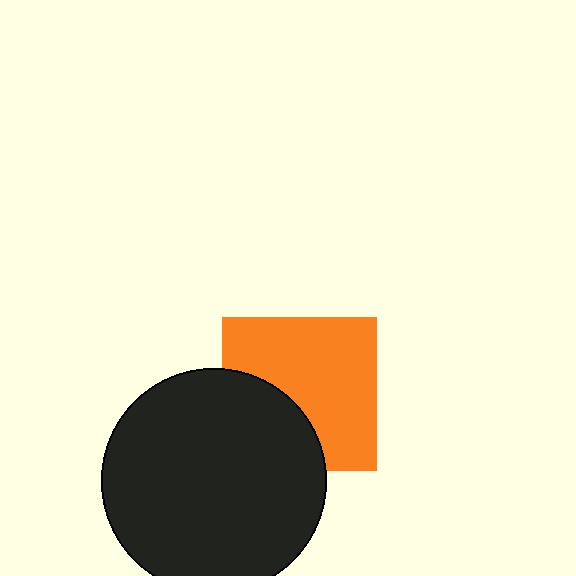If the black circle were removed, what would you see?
You would see the complete orange square.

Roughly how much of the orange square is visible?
Most of it is visible (roughly 66%).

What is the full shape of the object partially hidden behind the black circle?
The partially hidden object is an orange square.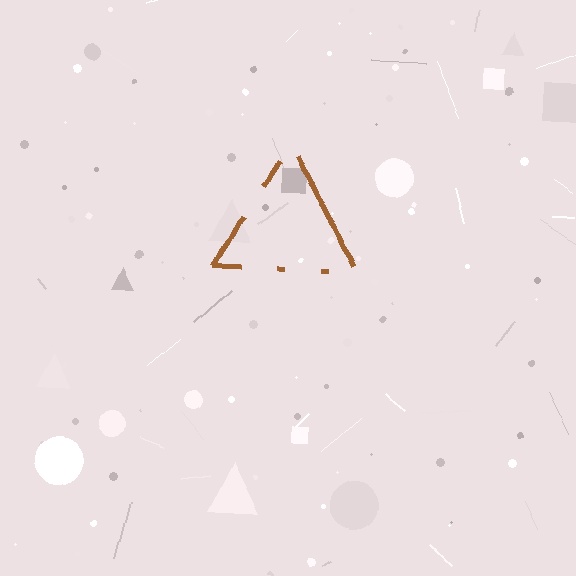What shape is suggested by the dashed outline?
The dashed outline suggests a triangle.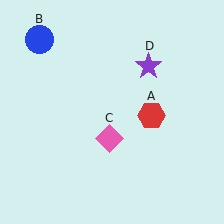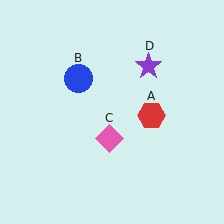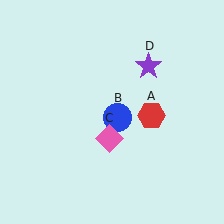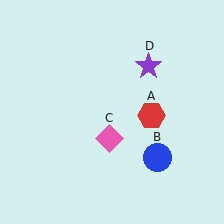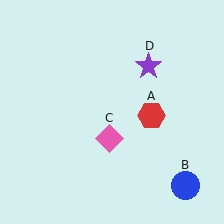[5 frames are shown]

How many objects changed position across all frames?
1 object changed position: blue circle (object B).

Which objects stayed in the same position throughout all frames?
Red hexagon (object A) and pink diamond (object C) and purple star (object D) remained stationary.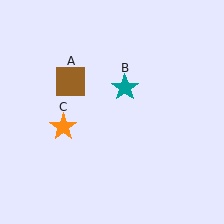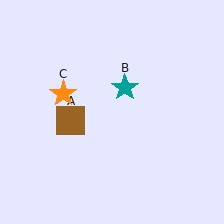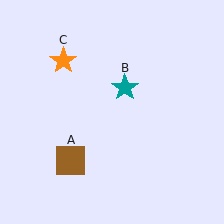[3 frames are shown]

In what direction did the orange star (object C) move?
The orange star (object C) moved up.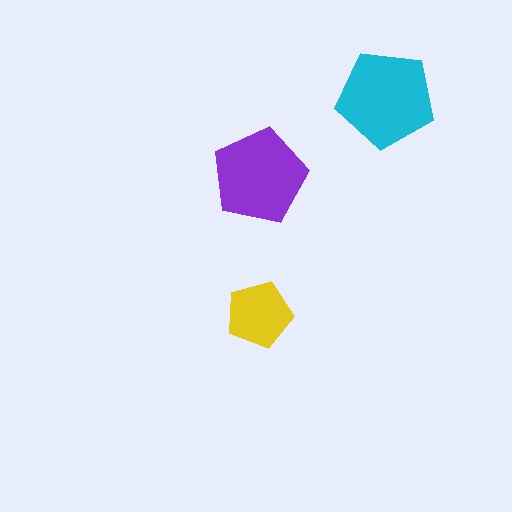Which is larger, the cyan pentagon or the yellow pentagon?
The cyan one.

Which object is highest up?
The cyan pentagon is topmost.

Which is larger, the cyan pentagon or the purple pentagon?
The cyan one.